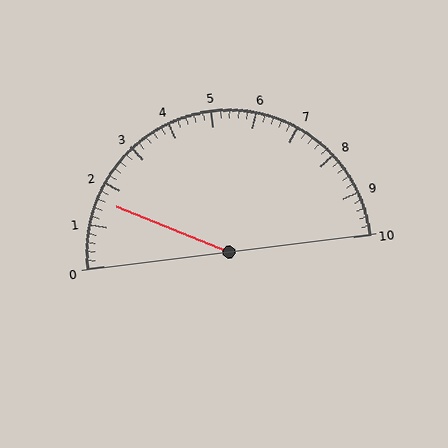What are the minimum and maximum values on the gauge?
The gauge ranges from 0 to 10.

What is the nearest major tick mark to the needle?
The nearest major tick mark is 2.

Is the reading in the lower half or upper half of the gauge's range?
The reading is in the lower half of the range (0 to 10).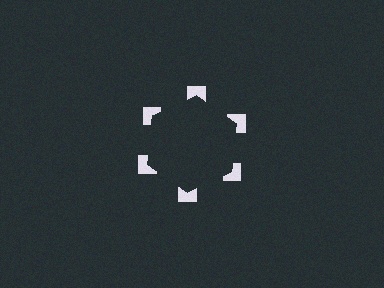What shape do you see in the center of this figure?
An illusory hexagon — its edges are inferred from the aligned wedge cuts in the notched squares, not physically drawn.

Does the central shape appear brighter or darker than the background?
It typically appears slightly darker than the background, even though no actual brightness change is drawn.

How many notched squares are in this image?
There are 6 — one at each vertex of the illusory hexagon.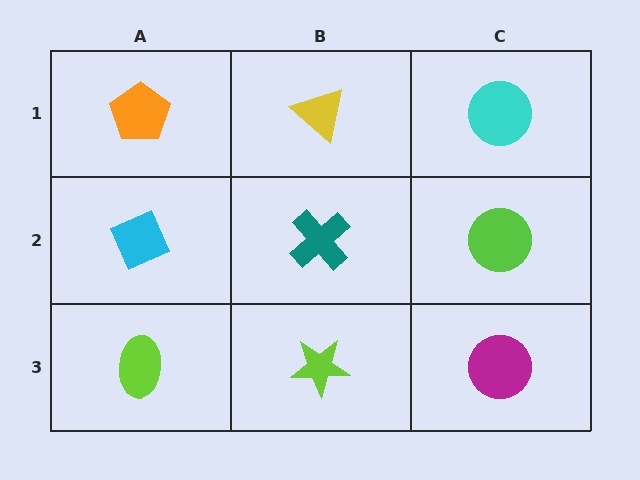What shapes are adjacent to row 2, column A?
An orange pentagon (row 1, column A), a lime ellipse (row 3, column A), a teal cross (row 2, column B).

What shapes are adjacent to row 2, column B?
A yellow triangle (row 1, column B), a lime star (row 3, column B), a cyan diamond (row 2, column A), a lime circle (row 2, column C).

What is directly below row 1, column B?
A teal cross.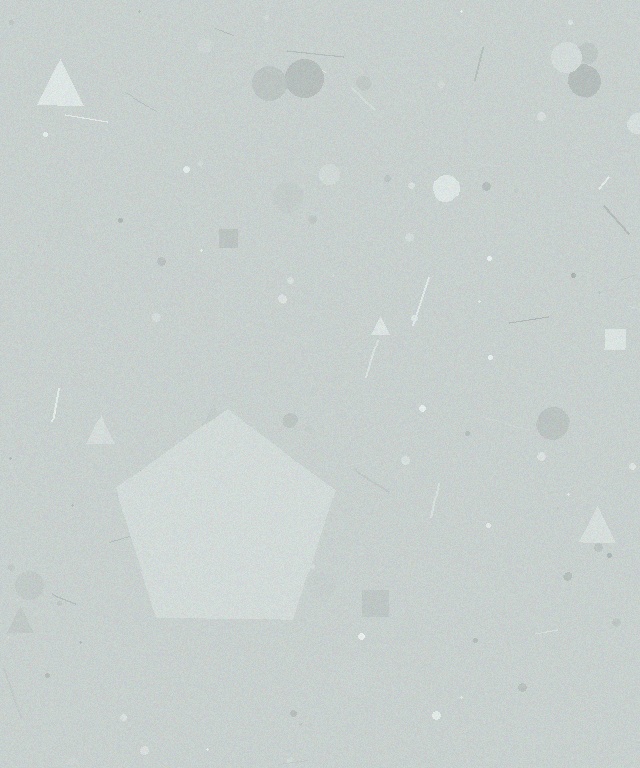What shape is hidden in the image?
A pentagon is hidden in the image.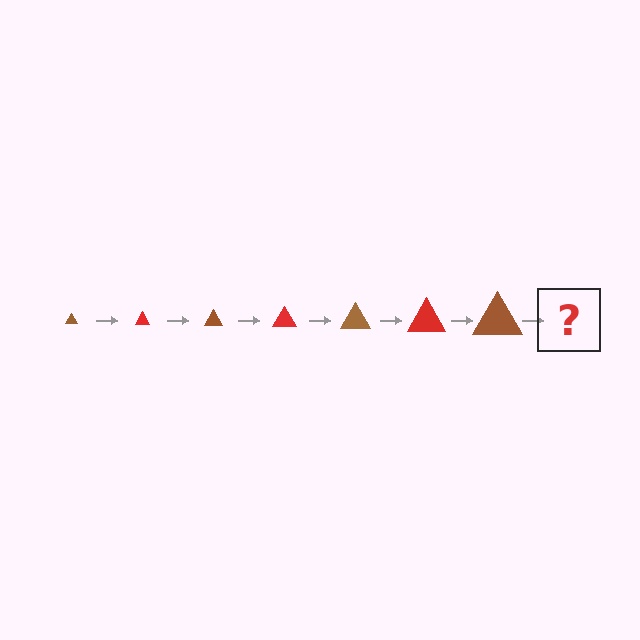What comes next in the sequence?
The next element should be a red triangle, larger than the previous one.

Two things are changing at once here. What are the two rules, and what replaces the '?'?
The two rules are that the triangle grows larger each step and the color cycles through brown and red. The '?' should be a red triangle, larger than the previous one.